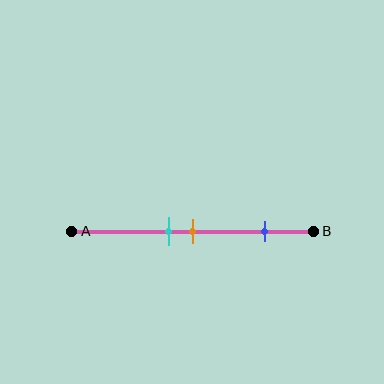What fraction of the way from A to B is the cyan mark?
The cyan mark is approximately 40% (0.4) of the way from A to B.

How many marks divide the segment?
There are 3 marks dividing the segment.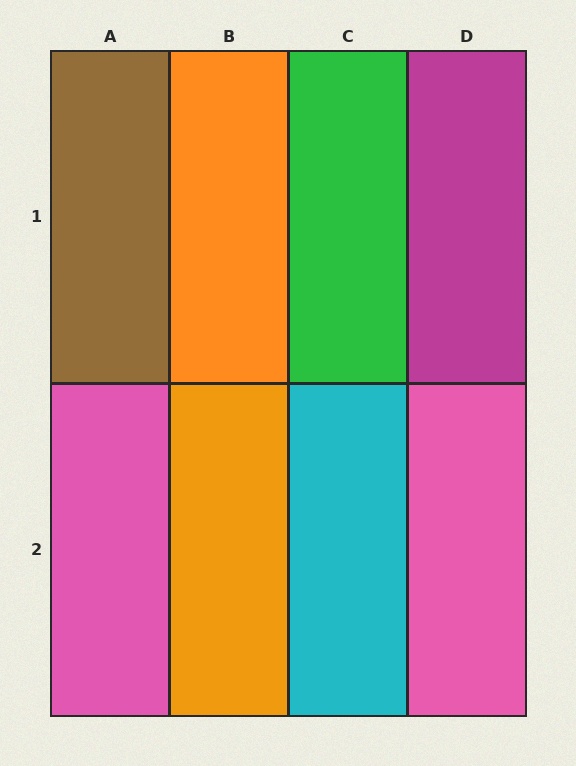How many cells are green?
1 cell is green.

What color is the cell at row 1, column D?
Magenta.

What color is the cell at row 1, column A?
Brown.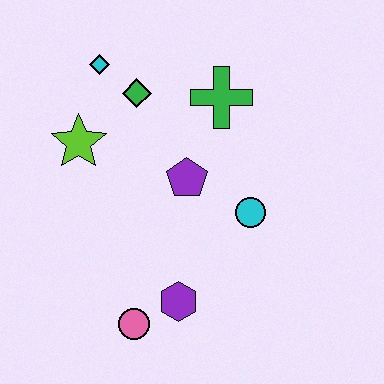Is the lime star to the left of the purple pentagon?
Yes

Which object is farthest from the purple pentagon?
The pink circle is farthest from the purple pentagon.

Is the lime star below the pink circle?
No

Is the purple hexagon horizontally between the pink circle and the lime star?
No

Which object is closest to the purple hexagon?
The pink circle is closest to the purple hexagon.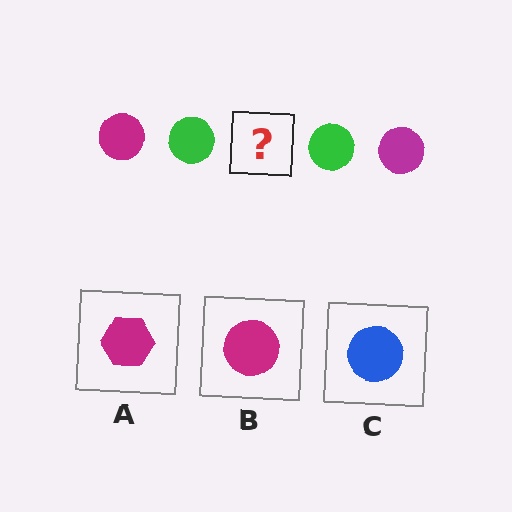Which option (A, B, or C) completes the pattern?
B.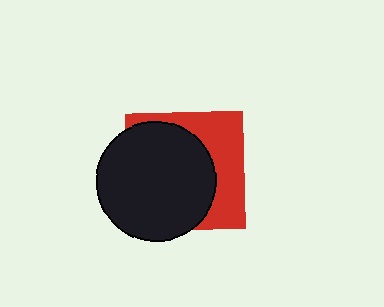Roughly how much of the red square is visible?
A small part of it is visible (roughly 38%).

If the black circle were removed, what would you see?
You would see the complete red square.